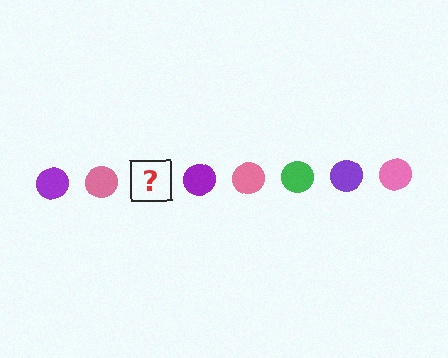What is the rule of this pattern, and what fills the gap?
The rule is that the pattern cycles through purple, pink, green circles. The gap should be filled with a green circle.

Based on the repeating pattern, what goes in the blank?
The blank should be a green circle.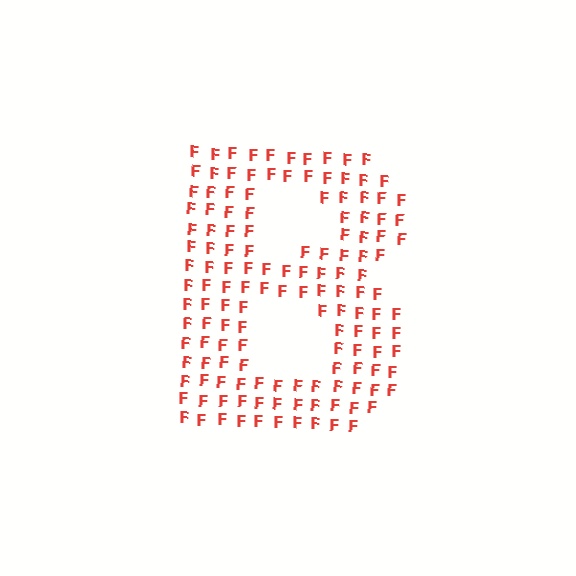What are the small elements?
The small elements are letter F's.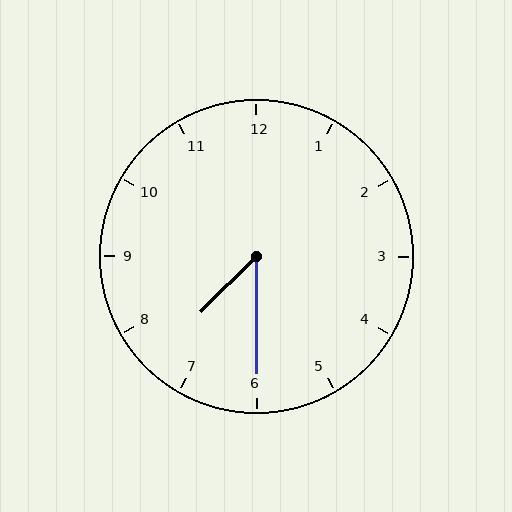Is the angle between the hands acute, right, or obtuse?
It is acute.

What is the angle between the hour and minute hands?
Approximately 45 degrees.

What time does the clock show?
7:30.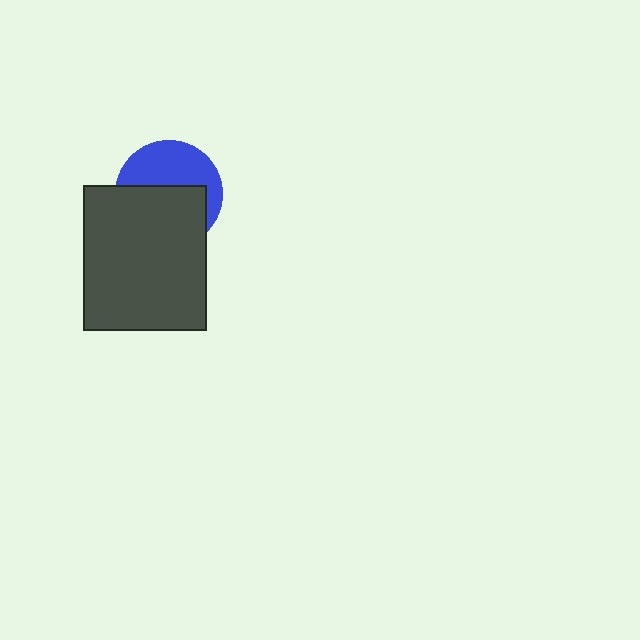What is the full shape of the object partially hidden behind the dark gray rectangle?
The partially hidden object is a blue circle.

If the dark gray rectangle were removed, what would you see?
You would see the complete blue circle.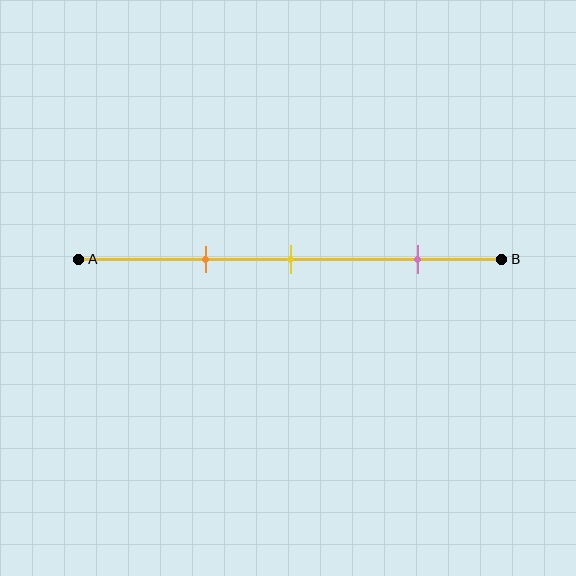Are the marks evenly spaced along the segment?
No, the marks are not evenly spaced.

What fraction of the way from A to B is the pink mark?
The pink mark is approximately 80% (0.8) of the way from A to B.